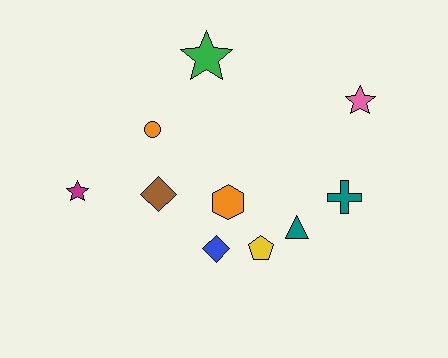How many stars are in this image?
There are 3 stars.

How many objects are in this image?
There are 10 objects.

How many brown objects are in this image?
There is 1 brown object.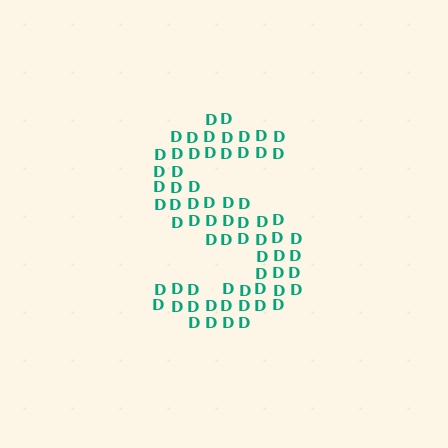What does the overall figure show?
The overall figure shows the letter S.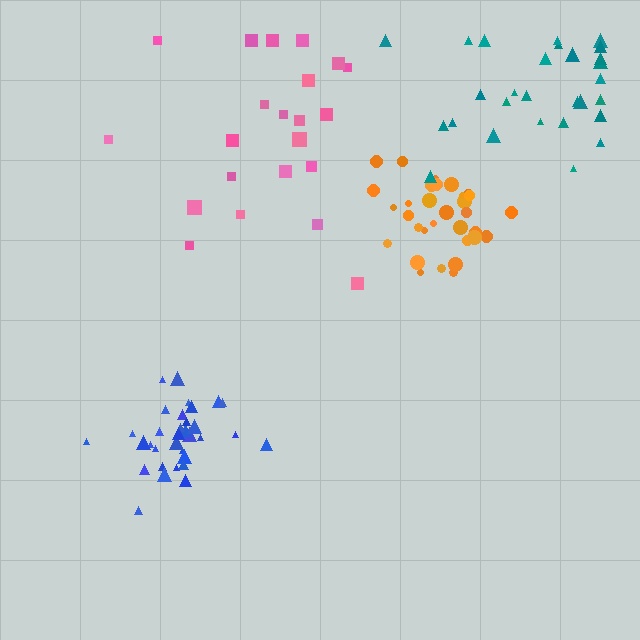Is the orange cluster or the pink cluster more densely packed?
Orange.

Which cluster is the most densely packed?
Blue.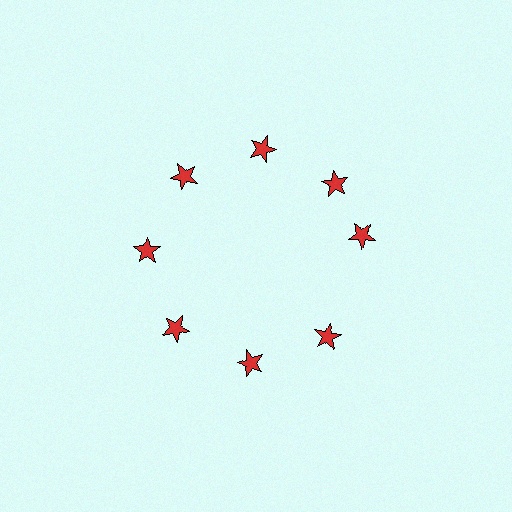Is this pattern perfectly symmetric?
No. The 8 red stars are arranged in a ring, but one element near the 3 o'clock position is rotated out of alignment along the ring, breaking the 8-fold rotational symmetry.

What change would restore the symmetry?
The symmetry would be restored by rotating it back into even spacing with its neighbors so that all 8 stars sit at equal angles and equal distance from the center.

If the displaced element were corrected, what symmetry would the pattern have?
It would have 8-fold rotational symmetry — the pattern would map onto itself every 45 degrees.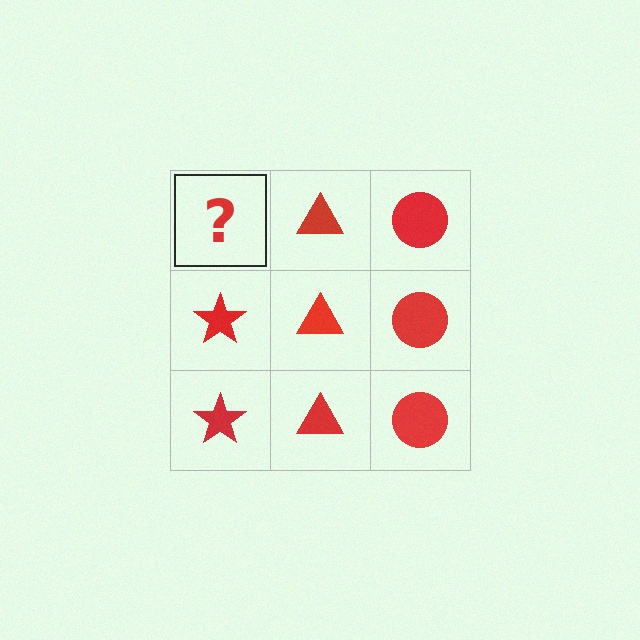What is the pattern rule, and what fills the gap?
The rule is that each column has a consistent shape. The gap should be filled with a red star.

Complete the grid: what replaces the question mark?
The question mark should be replaced with a red star.